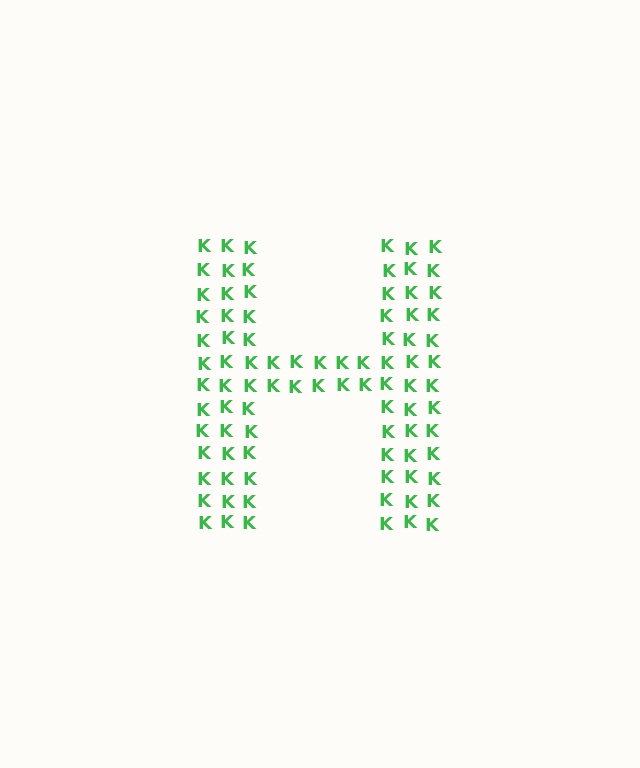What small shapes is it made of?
It is made of small letter K's.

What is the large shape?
The large shape is the letter H.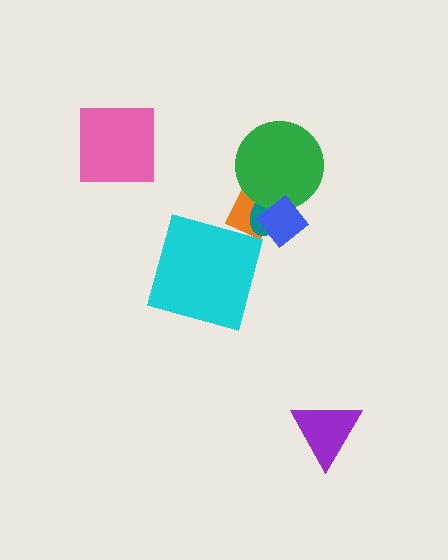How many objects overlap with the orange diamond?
3 objects overlap with the orange diamond.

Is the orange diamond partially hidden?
Yes, it is partially covered by another shape.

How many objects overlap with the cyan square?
0 objects overlap with the cyan square.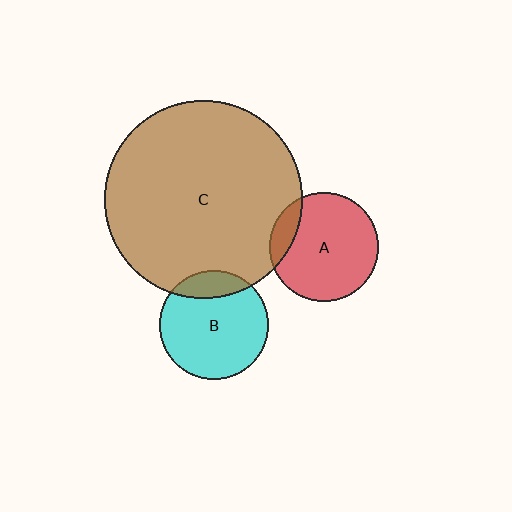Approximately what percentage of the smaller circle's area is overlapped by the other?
Approximately 15%.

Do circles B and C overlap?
Yes.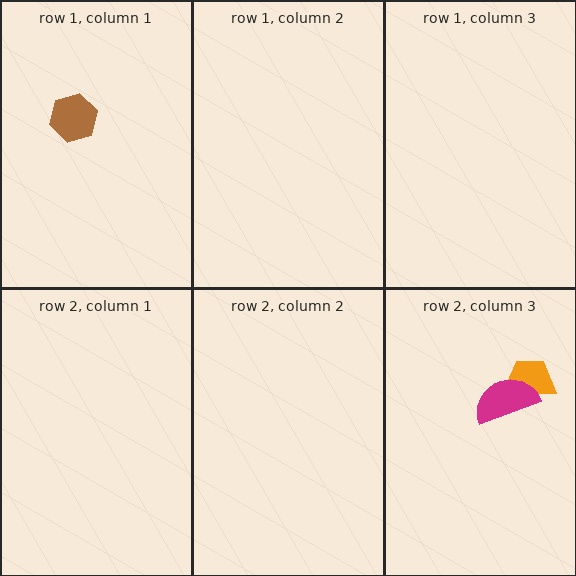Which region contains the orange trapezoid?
The row 2, column 3 region.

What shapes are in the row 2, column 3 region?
The orange trapezoid, the magenta semicircle.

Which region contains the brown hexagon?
The row 1, column 1 region.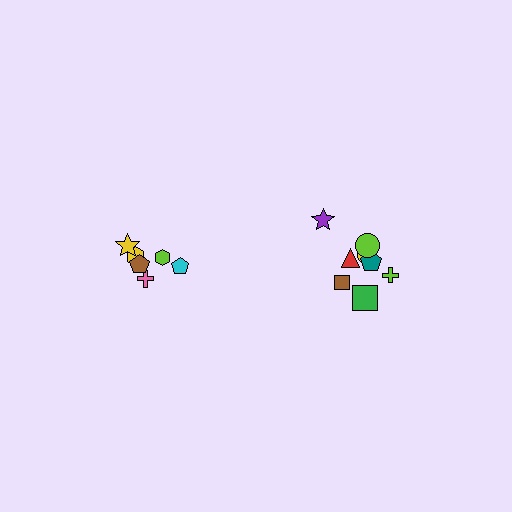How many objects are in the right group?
There are 8 objects.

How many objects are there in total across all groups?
There are 14 objects.